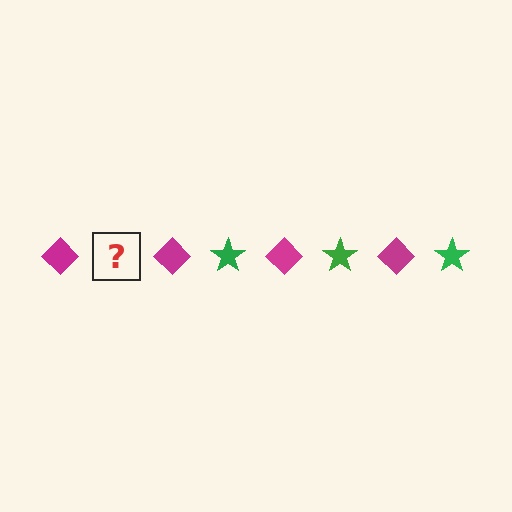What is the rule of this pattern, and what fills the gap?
The rule is that the pattern alternates between magenta diamond and green star. The gap should be filled with a green star.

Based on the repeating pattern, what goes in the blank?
The blank should be a green star.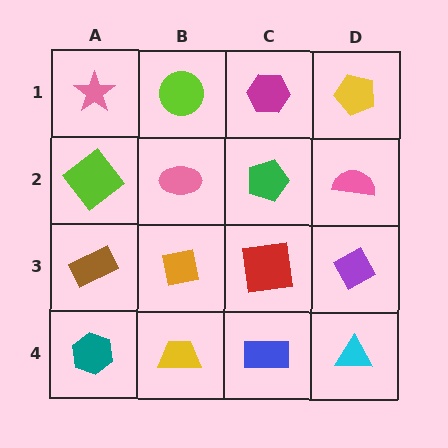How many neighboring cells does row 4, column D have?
2.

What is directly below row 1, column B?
A pink ellipse.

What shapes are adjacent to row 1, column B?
A pink ellipse (row 2, column B), a pink star (row 1, column A), a magenta hexagon (row 1, column C).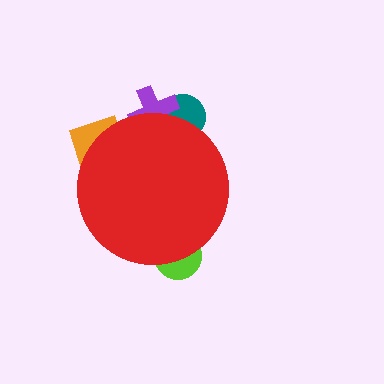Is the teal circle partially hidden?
Yes, the teal circle is partially hidden behind the red circle.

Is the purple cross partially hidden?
Yes, the purple cross is partially hidden behind the red circle.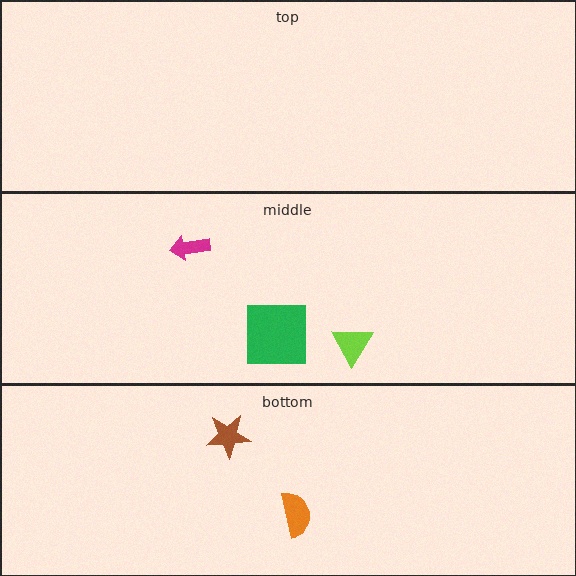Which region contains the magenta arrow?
The middle region.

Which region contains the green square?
The middle region.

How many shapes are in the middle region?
3.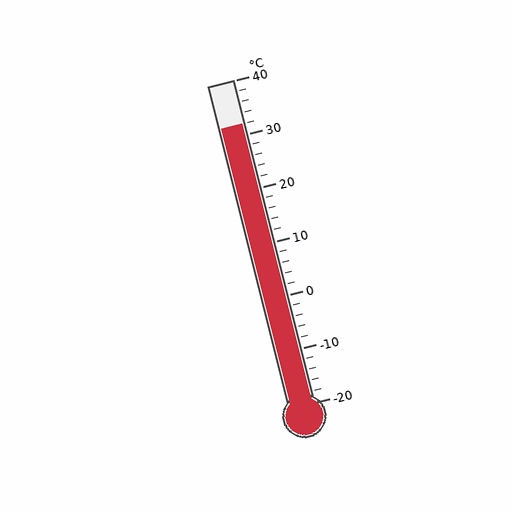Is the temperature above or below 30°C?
The temperature is above 30°C.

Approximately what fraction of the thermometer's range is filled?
The thermometer is filled to approximately 85% of its range.